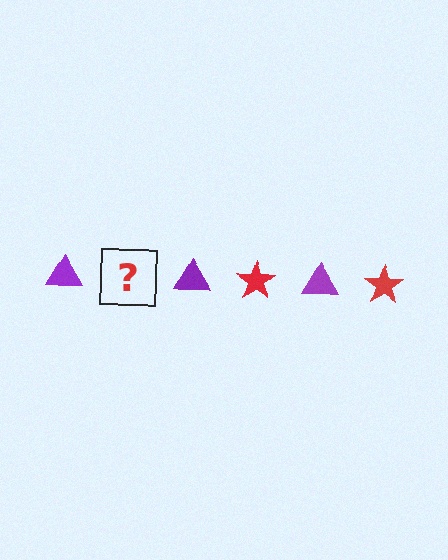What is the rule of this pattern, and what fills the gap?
The rule is that the pattern alternates between purple triangle and red star. The gap should be filled with a red star.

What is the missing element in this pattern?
The missing element is a red star.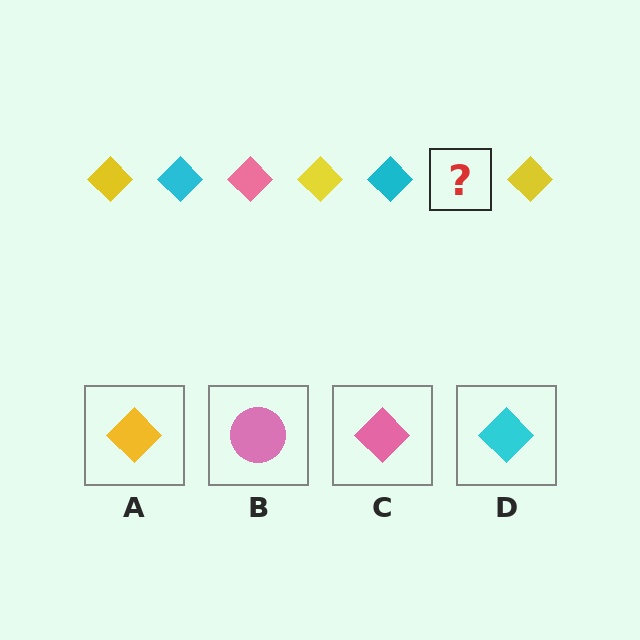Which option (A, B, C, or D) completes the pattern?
C.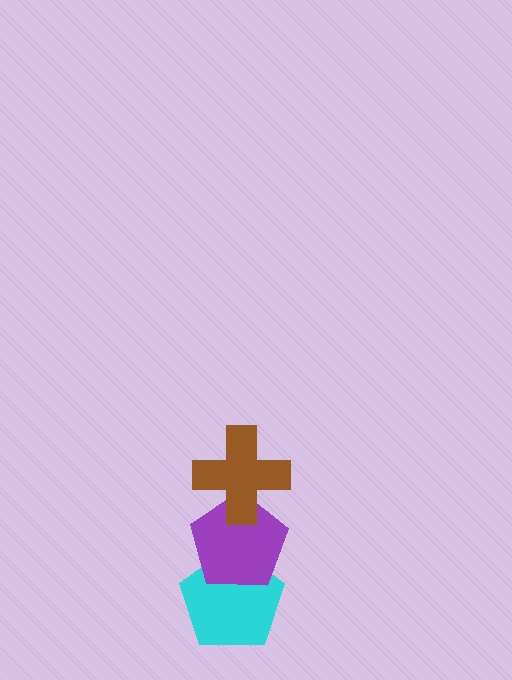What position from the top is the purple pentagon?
The purple pentagon is 2nd from the top.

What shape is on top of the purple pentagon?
The brown cross is on top of the purple pentagon.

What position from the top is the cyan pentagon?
The cyan pentagon is 3rd from the top.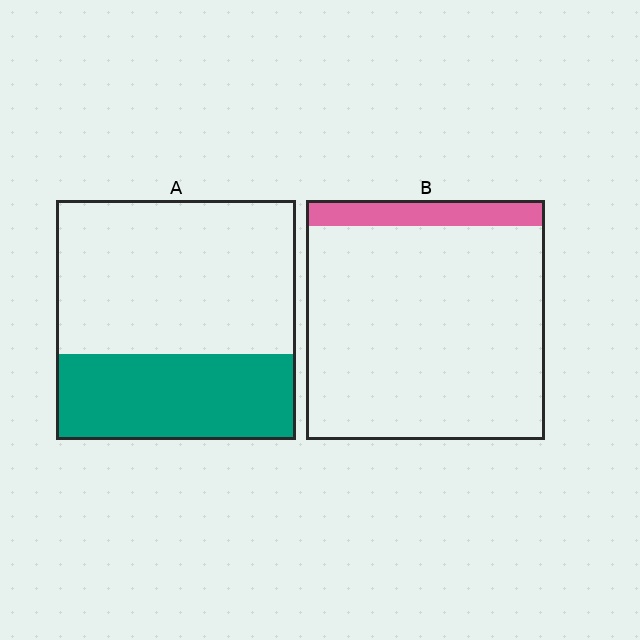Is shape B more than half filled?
No.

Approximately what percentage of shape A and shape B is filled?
A is approximately 35% and B is approximately 10%.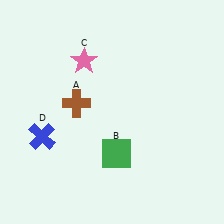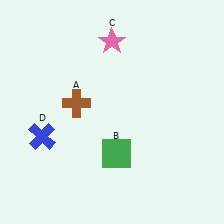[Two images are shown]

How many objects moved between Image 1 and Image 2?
1 object moved between the two images.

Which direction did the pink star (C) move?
The pink star (C) moved right.